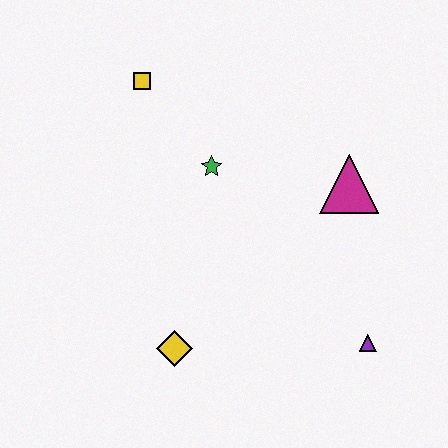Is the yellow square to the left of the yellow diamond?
Yes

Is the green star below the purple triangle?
No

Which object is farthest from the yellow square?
The purple triangle is farthest from the yellow square.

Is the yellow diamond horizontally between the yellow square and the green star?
Yes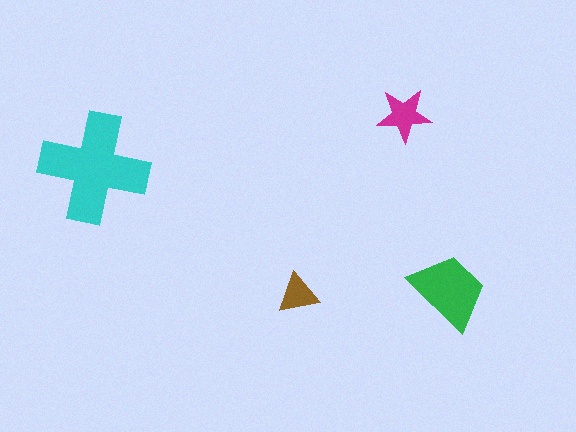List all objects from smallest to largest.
The brown triangle, the magenta star, the green trapezoid, the cyan cross.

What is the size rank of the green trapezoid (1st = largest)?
2nd.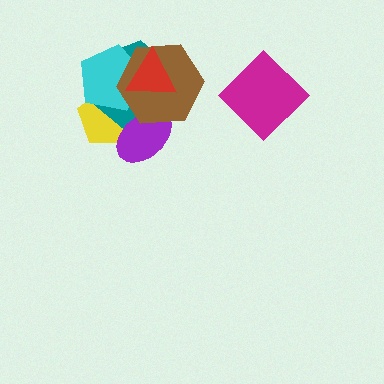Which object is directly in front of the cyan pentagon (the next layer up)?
The brown hexagon is directly in front of the cyan pentagon.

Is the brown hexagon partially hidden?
Yes, it is partially covered by another shape.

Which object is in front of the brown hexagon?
The red triangle is in front of the brown hexagon.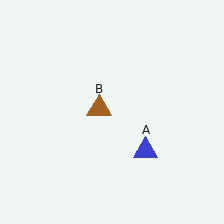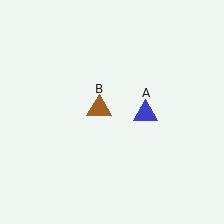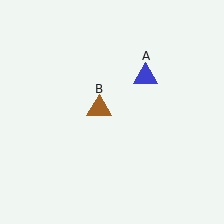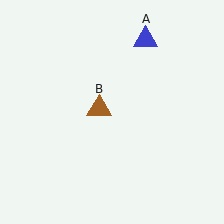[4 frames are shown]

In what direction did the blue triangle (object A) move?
The blue triangle (object A) moved up.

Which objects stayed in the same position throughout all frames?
Brown triangle (object B) remained stationary.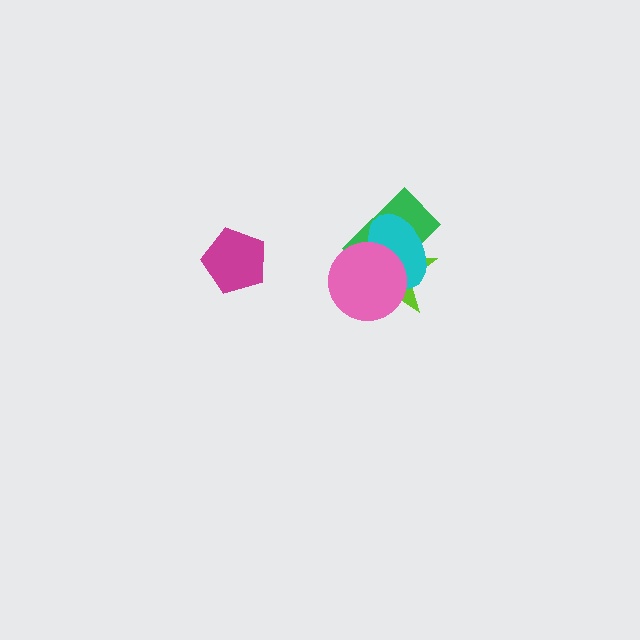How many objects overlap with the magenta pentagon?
0 objects overlap with the magenta pentagon.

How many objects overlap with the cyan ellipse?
3 objects overlap with the cyan ellipse.